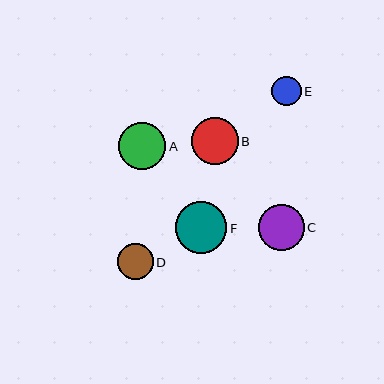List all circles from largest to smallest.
From largest to smallest: F, A, B, C, D, E.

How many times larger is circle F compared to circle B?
Circle F is approximately 1.1 times the size of circle B.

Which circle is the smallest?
Circle E is the smallest with a size of approximately 29 pixels.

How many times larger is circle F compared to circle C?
Circle F is approximately 1.1 times the size of circle C.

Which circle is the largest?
Circle F is the largest with a size of approximately 52 pixels.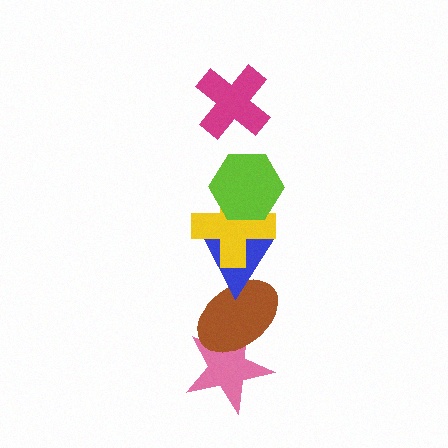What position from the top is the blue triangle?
The blue triangle is 4th from the top.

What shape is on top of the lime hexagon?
The magenta cross is on top of the lime hexagon.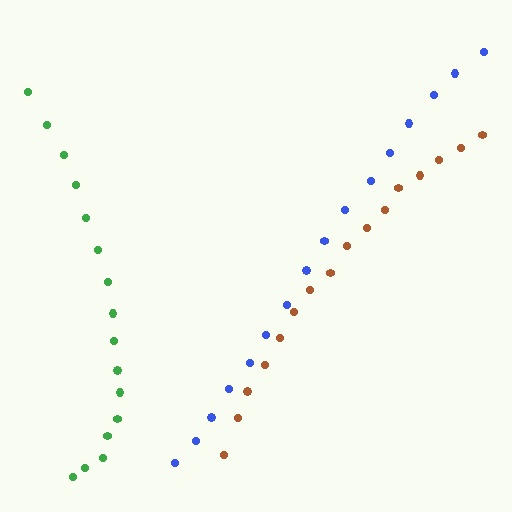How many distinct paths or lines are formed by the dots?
There are 3 distinct paths.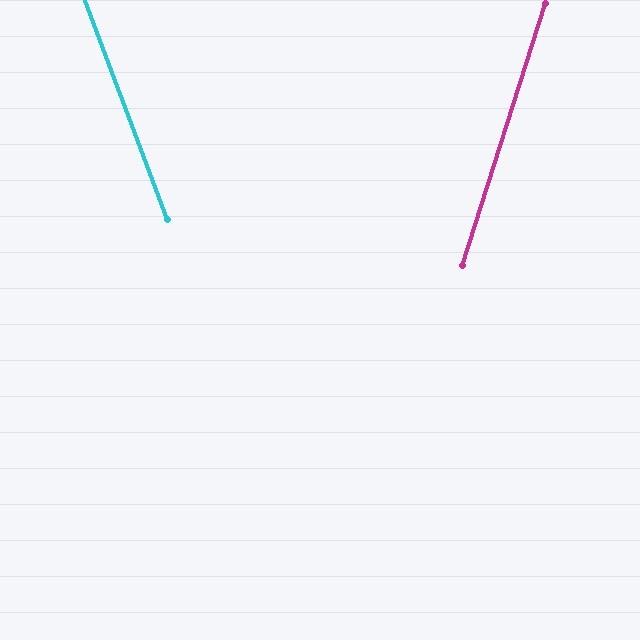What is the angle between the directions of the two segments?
Approximately 38 degrees.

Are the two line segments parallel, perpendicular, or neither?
Neither parallel nor perpendicular — they differ by about 38°.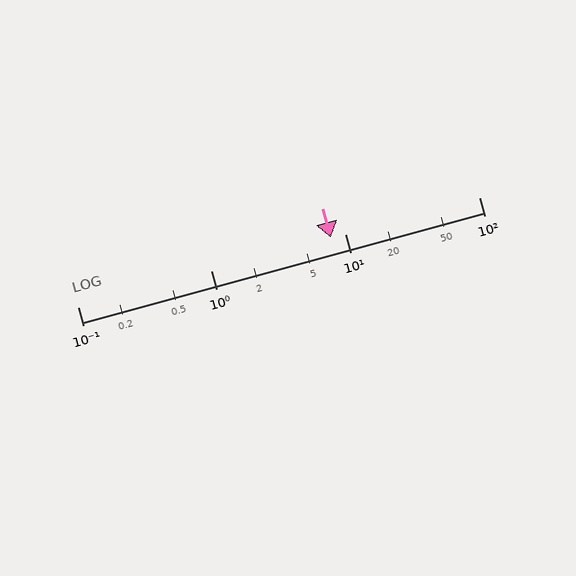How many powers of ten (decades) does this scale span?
The scale spans 3 decades, from 0.1 to 100.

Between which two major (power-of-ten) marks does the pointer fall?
The pointer is between 1 and 10.